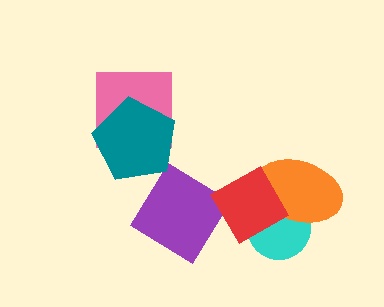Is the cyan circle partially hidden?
Yes, it is partially covered by another shape.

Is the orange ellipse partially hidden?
Yes, it is partially covered by another shape.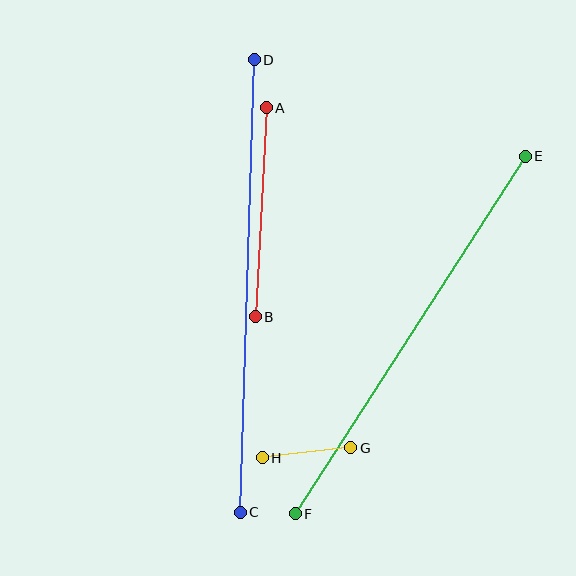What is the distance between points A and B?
The distance is approximately 210 pixels.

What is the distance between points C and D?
The distance is approximately 453 pixels.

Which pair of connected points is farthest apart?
Points C and D are farthest apart.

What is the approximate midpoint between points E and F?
The midpoint is at approximately (410, 335) pixels.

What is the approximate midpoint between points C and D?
The midpoint is at approximately (247, 286) pixels.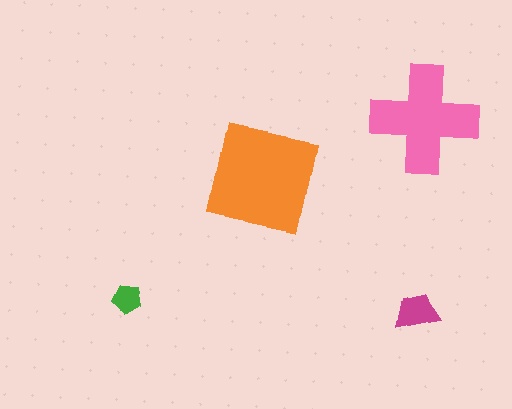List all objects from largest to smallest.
The orange square, the pink cross, the magenta trapezoid, the green pentagon.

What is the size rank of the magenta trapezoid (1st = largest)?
3rd.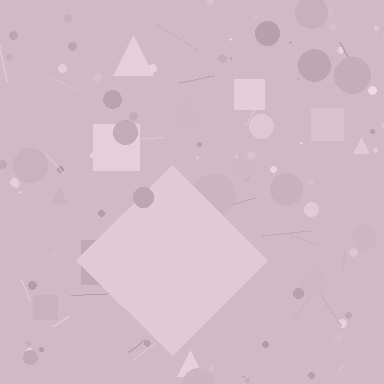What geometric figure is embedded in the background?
A diamond is embedded in the background.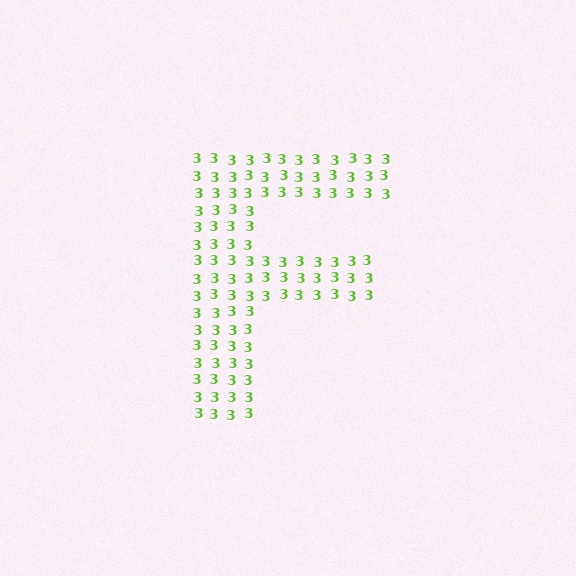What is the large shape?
The large shape is the letter F.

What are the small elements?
The small elements are digit 3's.